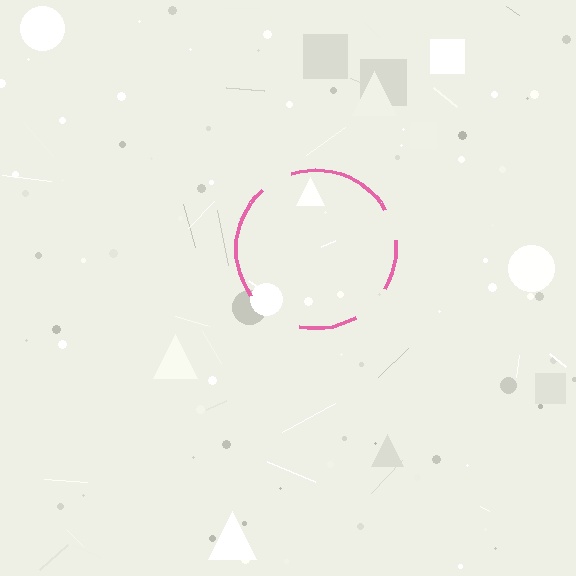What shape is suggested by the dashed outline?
The dashed outline suggests a circle.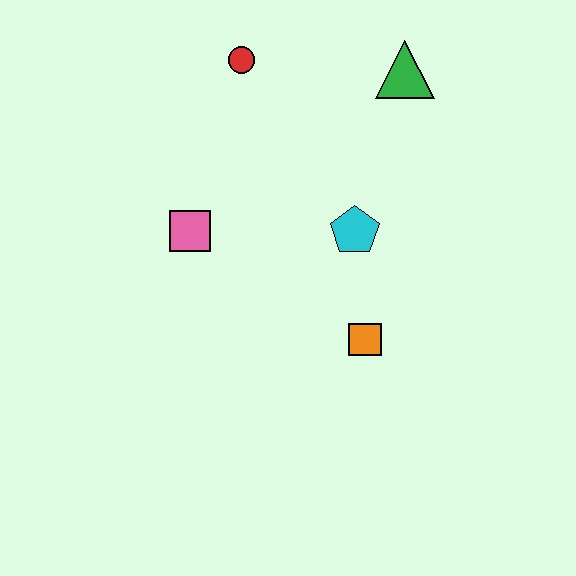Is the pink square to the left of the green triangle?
Yes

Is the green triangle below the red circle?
Yes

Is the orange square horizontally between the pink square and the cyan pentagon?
No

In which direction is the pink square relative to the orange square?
The pink square is to the left of the orange square.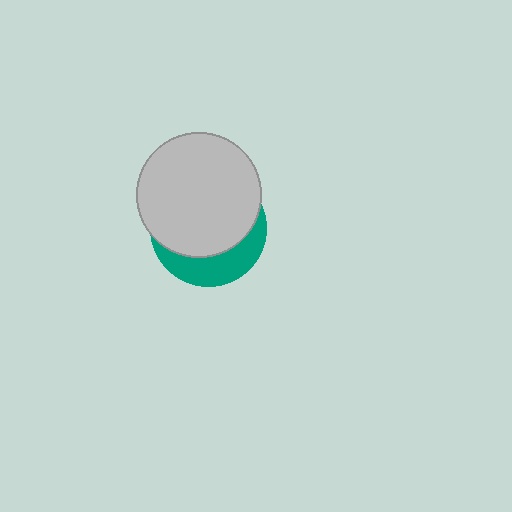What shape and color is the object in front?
The object in front is a light gray circle.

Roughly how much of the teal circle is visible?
A small part of it is visible (roughly 31%).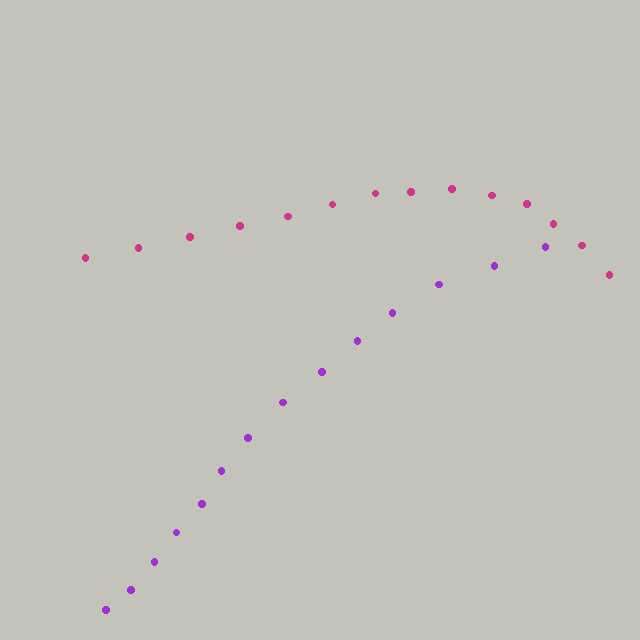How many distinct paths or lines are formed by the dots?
There are 2 distinct paths.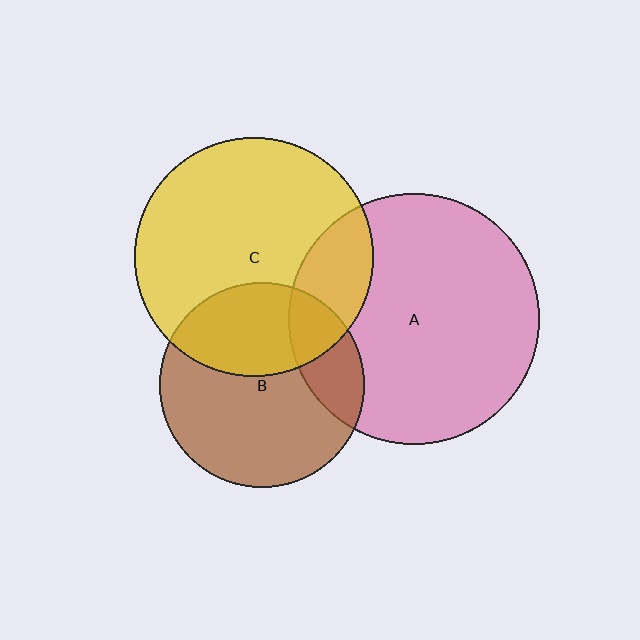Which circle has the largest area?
Circle A (pink).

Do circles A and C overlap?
Yes.